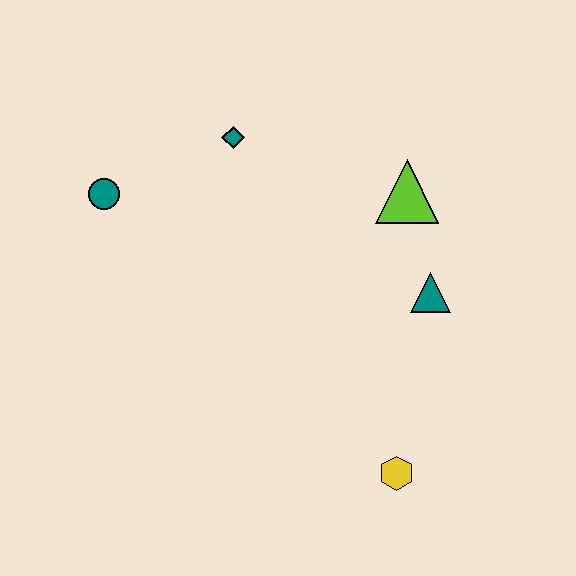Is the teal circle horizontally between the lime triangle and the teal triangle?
No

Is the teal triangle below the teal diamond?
Yes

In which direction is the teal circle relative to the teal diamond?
The teal circle is to the left of the teal diamond.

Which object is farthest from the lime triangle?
The teal circle is farthest from the lime triangle.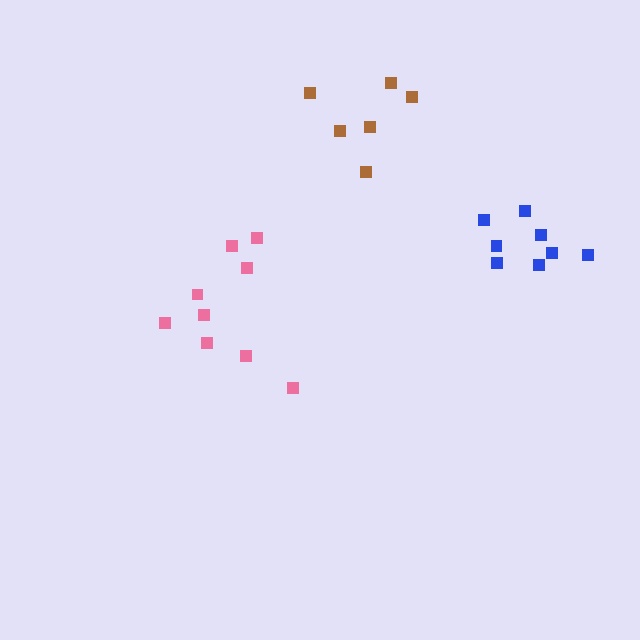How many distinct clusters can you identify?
There are 3 distinct clusters.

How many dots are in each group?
Group 1: 9 dots, Group 2: 8 dots, Group 3: 6 dots (23 total).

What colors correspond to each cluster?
The clusters are colored: pink, blue, brown.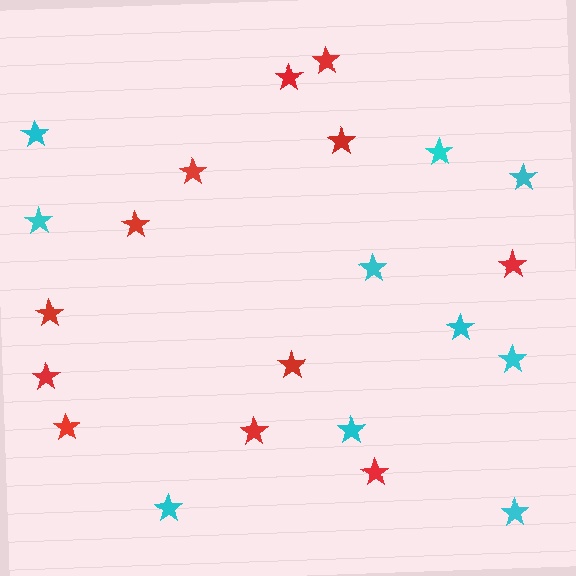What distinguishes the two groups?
There are 2 groups: one group of red stars (12) and one group of cyan stars (10).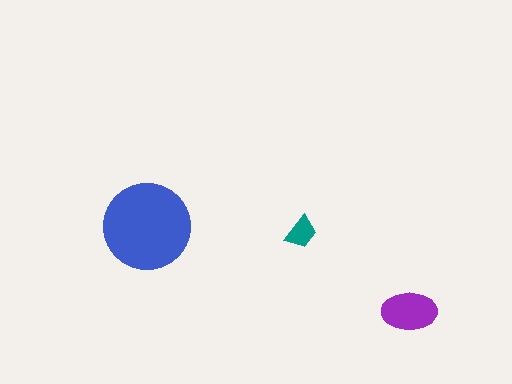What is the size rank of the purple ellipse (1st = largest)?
2nd.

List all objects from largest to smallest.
The blue circle, the purple ellipse, the teal trapezoid.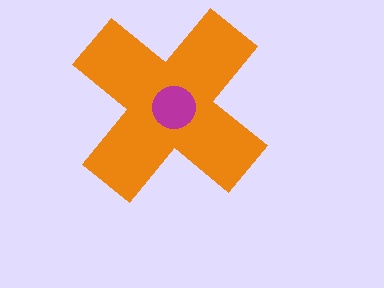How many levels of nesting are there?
2.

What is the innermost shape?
The magenta circle.